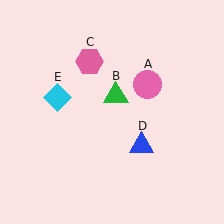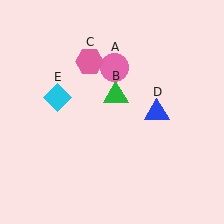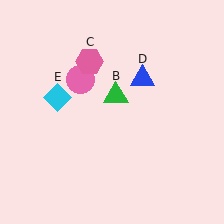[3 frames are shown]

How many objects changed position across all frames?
2 objects changed position: pink circle (object A), blue triangle (object D).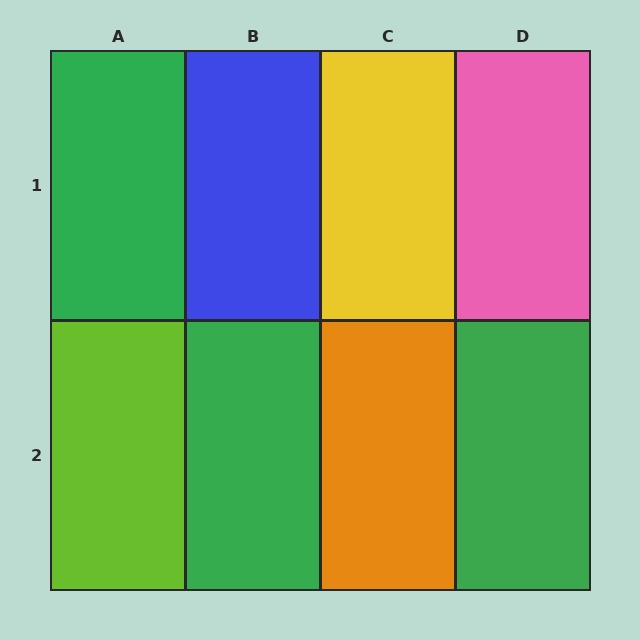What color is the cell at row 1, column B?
Blue.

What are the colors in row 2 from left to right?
Lime, green, orange, green.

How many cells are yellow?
1 cell is yellow.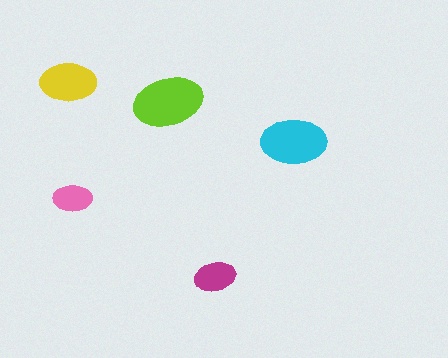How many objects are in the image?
There are 5 objects in the image.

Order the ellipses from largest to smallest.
the lime one, the cyan one, the yellow one, the magenta one, the pink one.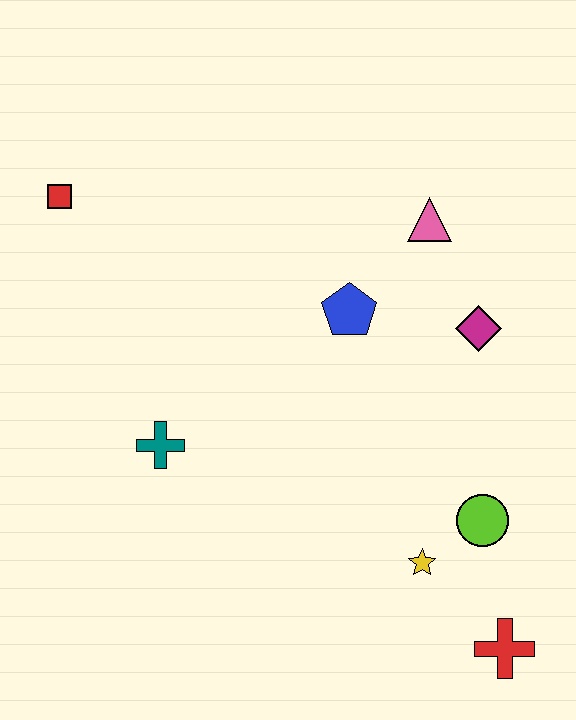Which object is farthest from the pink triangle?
The red cross is farthest from the pink triangle.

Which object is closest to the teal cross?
The blue pentagon is closest to the teal cross.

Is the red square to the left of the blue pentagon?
Yes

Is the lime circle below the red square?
Yes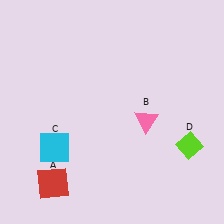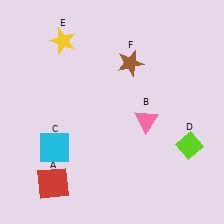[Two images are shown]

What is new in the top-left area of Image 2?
A yellow star (E) was added in the top-left area of Image 2.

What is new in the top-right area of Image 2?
A brown star (F) was added in the top-right area of Image 2.